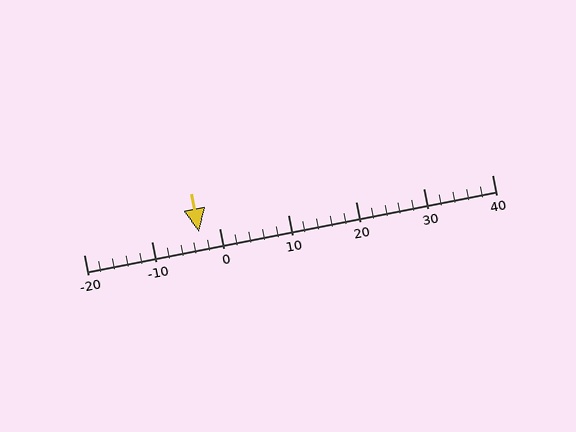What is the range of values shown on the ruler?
The ruler shows values from -20 to 40.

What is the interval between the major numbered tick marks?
The major tick marks are spaced 10 units apart.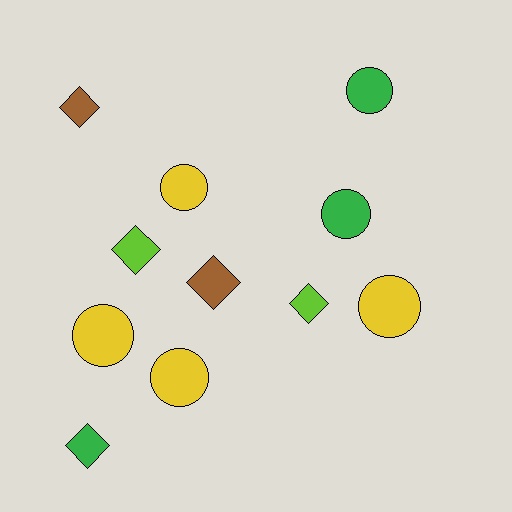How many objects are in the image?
There are 11 objects.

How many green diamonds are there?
There is 1 green diamond.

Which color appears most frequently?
Yellow, with 4 objects.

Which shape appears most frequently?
Circle, with 6 objects.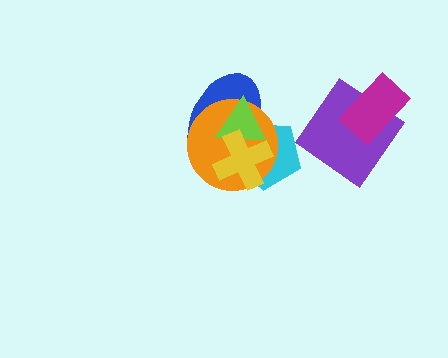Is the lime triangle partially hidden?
Yes, it is partially covered by another shape.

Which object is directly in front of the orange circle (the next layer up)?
The lime triangle is directly in front of the orange circle.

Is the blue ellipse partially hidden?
Yes, it is partially covered by another shape.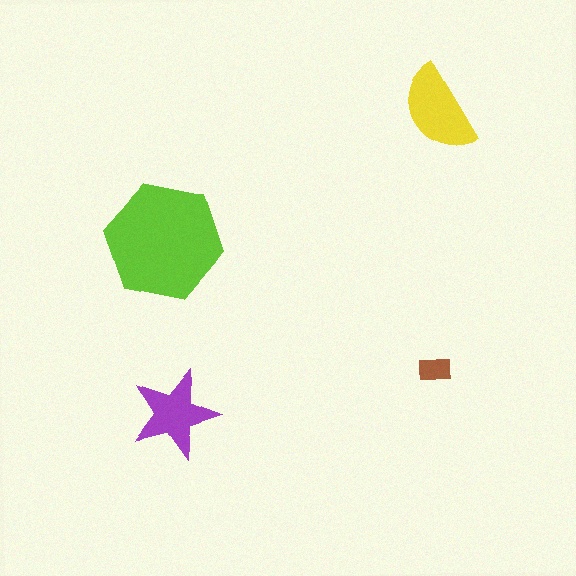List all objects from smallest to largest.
The brown rectangle, the purple star, the yellow semicircle, the lime hexagon.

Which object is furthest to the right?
The yellow semicircle is rightmost.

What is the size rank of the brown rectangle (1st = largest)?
4th.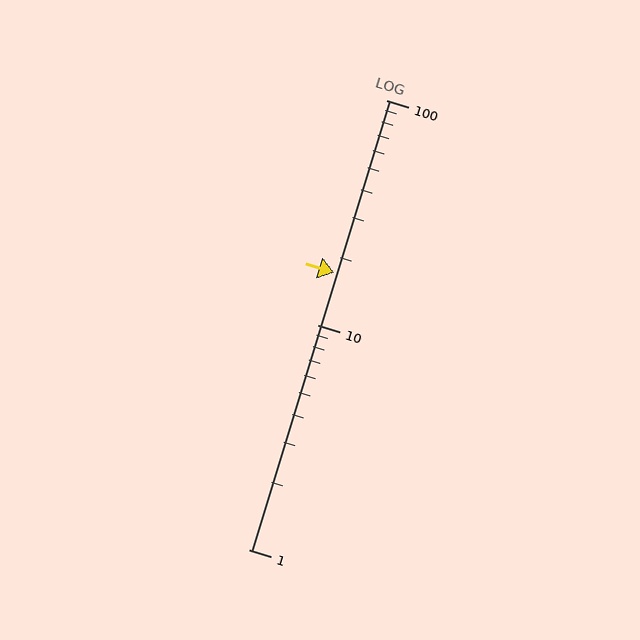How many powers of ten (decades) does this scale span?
The scale spans 2 decades, from 1 to 100.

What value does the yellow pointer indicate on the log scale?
The pointer indicates approximately 17.